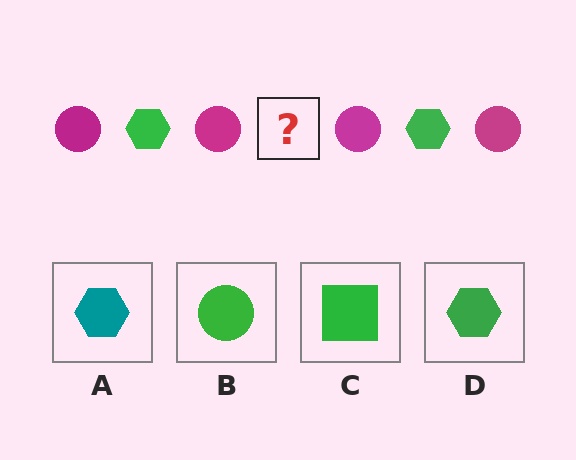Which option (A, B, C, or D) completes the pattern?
D.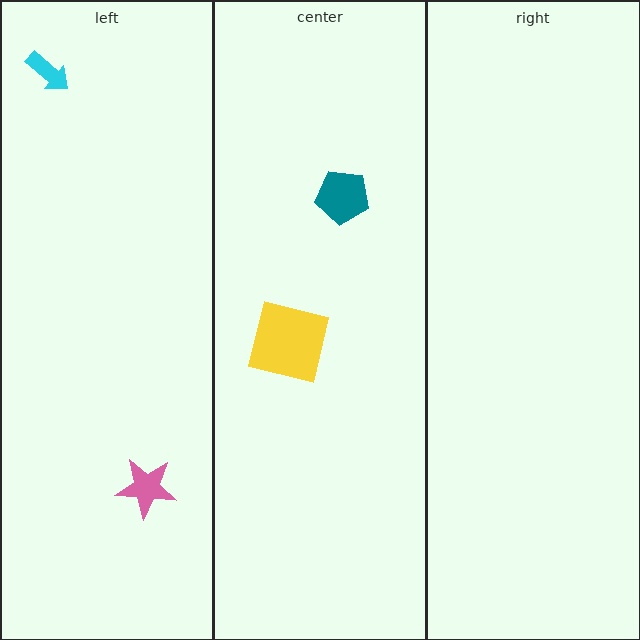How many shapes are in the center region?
2.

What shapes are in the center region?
The yellow square, the teal pentagon.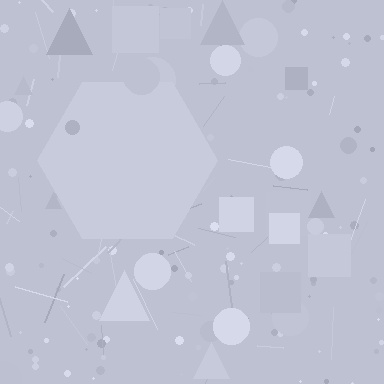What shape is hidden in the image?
A hexagon is hidden in the image.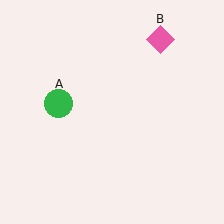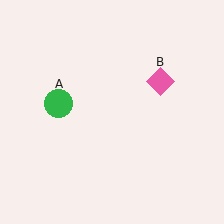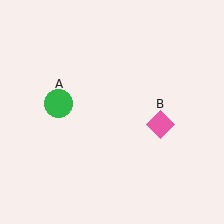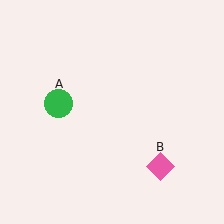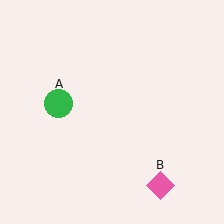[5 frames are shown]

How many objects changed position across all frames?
1 object changed position: pink diamond (object B).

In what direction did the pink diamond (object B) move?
The pink diamond (object B) moved down.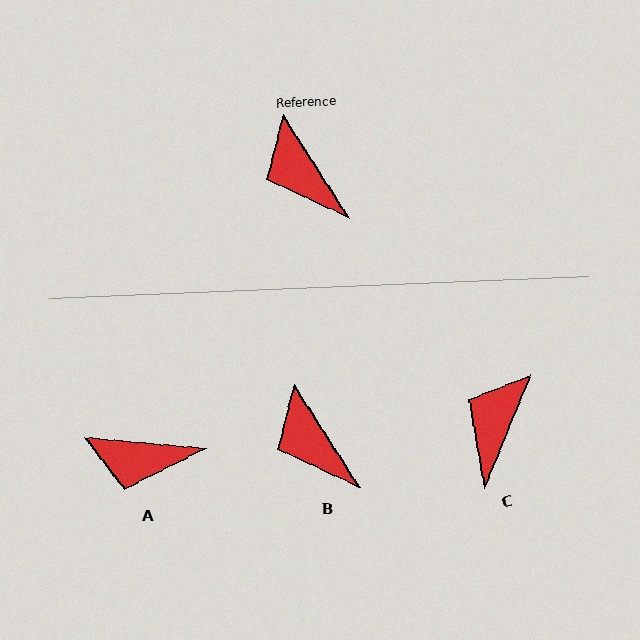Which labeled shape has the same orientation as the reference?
B.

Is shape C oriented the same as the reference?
No, it is off by about 55 degrees.